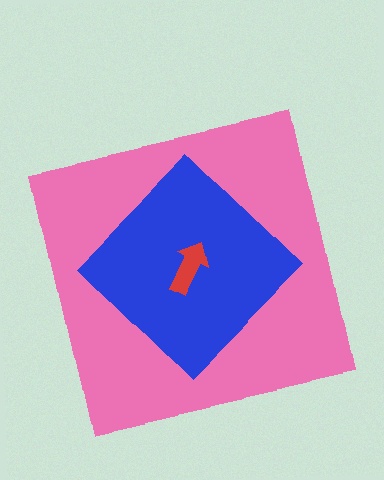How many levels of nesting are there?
3.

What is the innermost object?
The red arrow.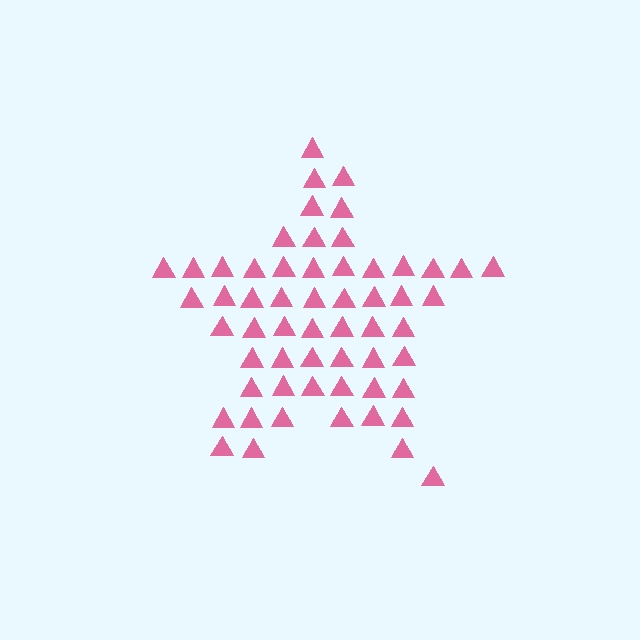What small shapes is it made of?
It is made of small triangles.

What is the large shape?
The large shape is a star.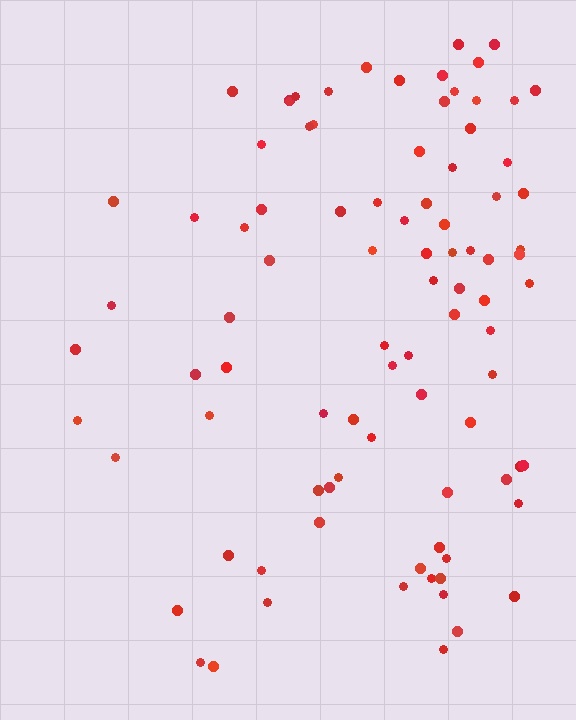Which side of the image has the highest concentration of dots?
The right.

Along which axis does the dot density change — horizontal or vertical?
Horizontal.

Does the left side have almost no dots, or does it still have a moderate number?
Still a moderate number, just noticeably fewer than the right.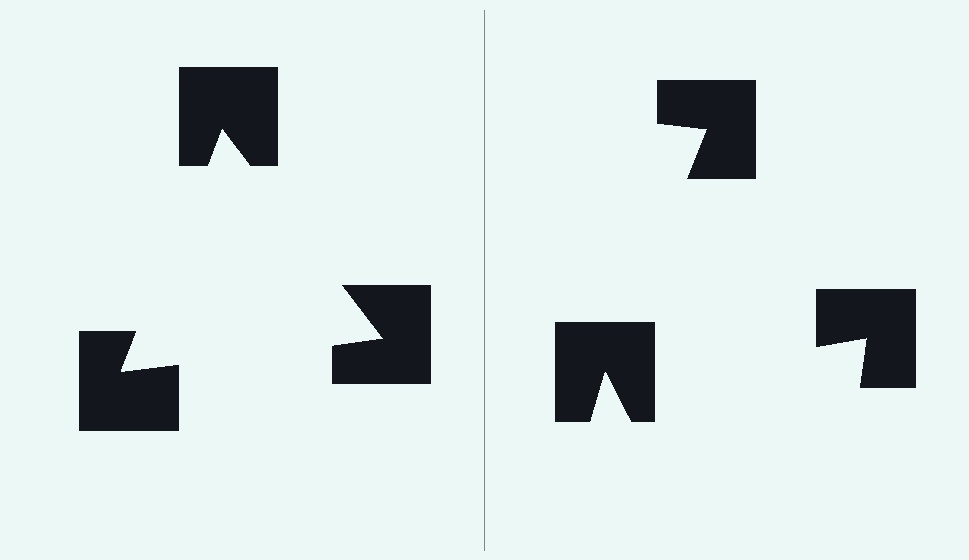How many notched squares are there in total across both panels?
6 — 3 on each side.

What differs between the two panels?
The notched squares are positioned identically on both sides; only the wedge orientations differ. On the left they align to a triangle; on the right they are misaligned.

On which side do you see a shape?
An illusory triangle appears on the left side. On the right side the wedge cuts are rotated, so no coherent shape forms.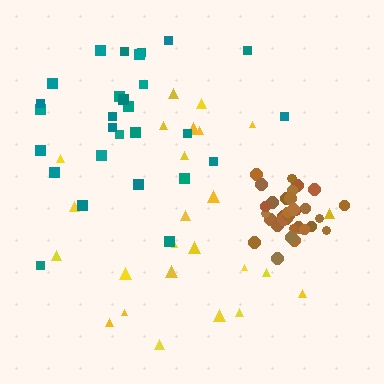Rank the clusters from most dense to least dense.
brown, teal, yellow.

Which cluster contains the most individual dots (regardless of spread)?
Brown (34).